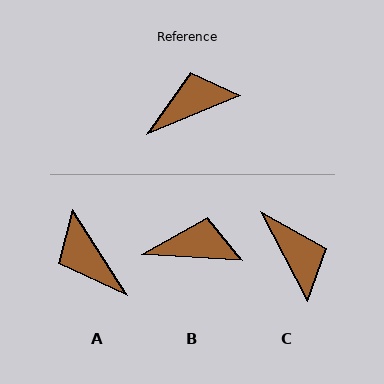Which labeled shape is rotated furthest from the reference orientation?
A, about 100 degrees away.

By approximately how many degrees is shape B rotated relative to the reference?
Approximately 26 degrees clockwise.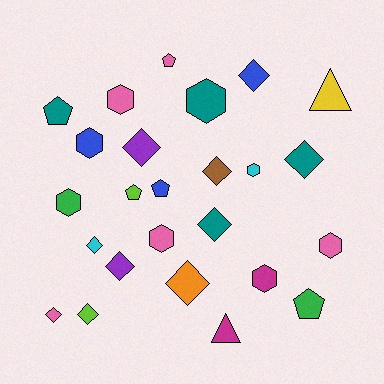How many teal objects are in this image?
There are 4 teal objects.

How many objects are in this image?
There are 25 objects.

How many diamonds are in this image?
There are 10 diamonds.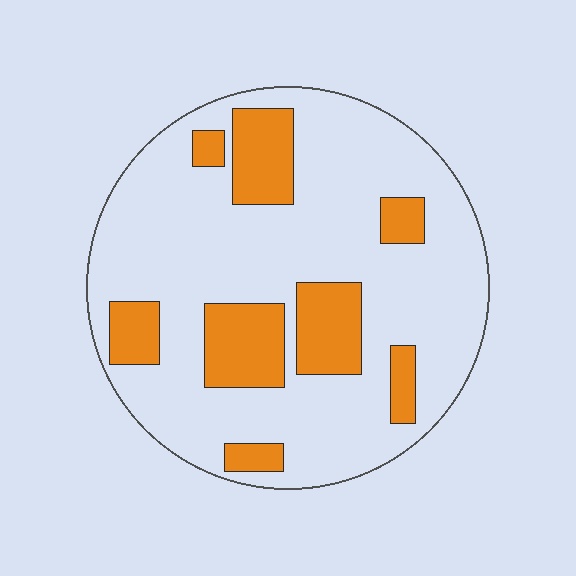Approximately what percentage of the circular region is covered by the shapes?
Approximately 25%.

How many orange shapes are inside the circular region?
8.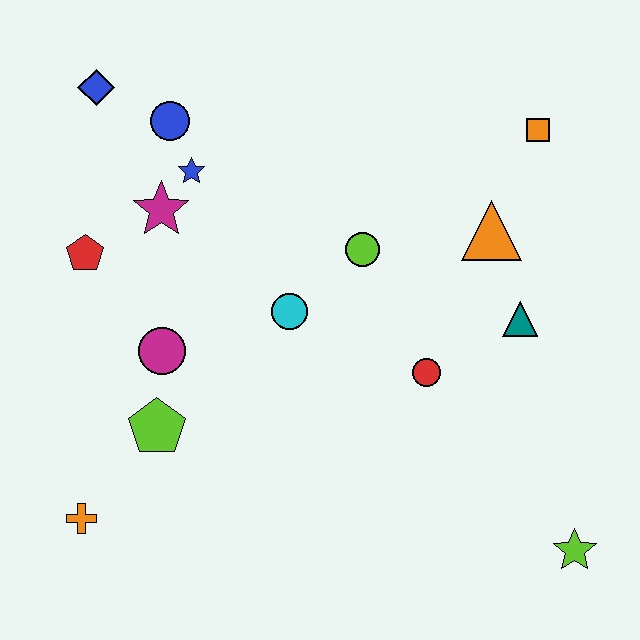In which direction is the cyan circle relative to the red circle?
The cyan circle is to the left of the red circle.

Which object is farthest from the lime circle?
The orange cross is farthest from the lime circle.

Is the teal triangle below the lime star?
No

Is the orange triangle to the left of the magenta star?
No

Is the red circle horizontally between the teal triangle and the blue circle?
Yes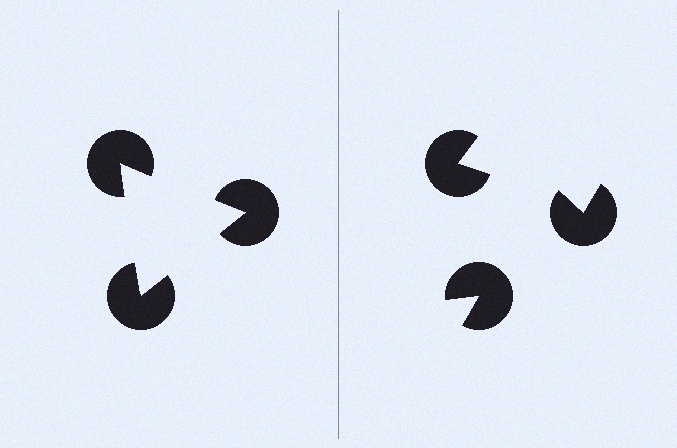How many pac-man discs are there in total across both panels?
6 — 3 on each side.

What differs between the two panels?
The pac-man discs are positioned identically on both sides; only the wedge orientations differ. On the left they align to a triangle; on the right they are misaligned.